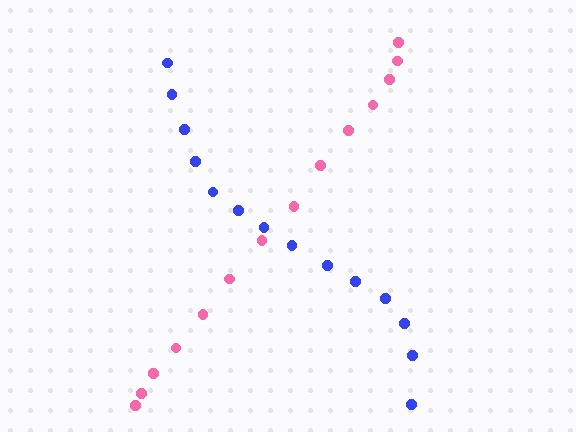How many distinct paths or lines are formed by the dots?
There are 2 distinct paths.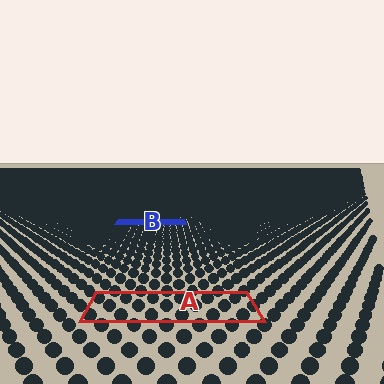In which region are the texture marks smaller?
The texture marks are smaller in region B, because it is farther away.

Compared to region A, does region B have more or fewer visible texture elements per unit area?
Region B has more texture elements per unit area — they are packed more densely because it is farther away.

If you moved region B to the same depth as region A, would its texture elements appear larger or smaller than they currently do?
They would appear larger. At a closer depth, the same texture elements are projected at a bigger on-screen size.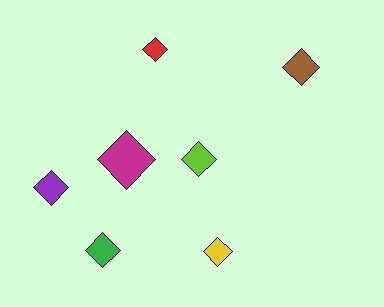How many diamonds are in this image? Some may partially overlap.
There are 7 diamonds.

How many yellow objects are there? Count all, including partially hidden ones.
There is 1 yellow object.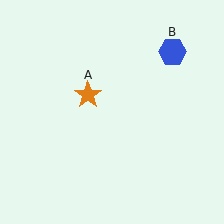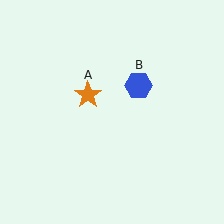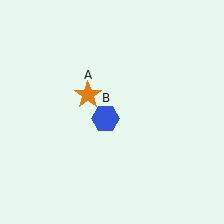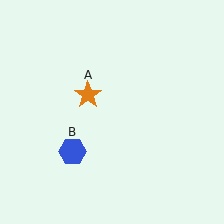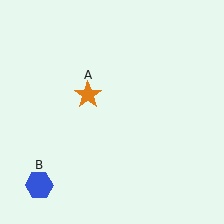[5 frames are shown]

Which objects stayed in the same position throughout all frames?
Orange star (object A) remained stationary.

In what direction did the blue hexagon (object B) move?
The blue hexagon (object B) moved down and to the left.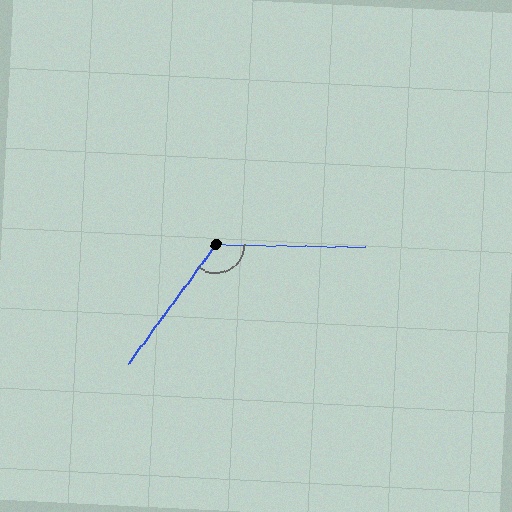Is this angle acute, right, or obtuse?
It is obtuse.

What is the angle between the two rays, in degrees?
Approximately 125 degrees.